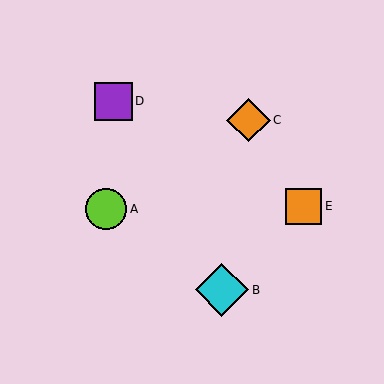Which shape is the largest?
The cyan diamond (labeled B) is the largest.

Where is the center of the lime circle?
The center of the lime circle is at (106, 209).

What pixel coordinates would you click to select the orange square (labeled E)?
Click at (304, 206) to select the orange square E.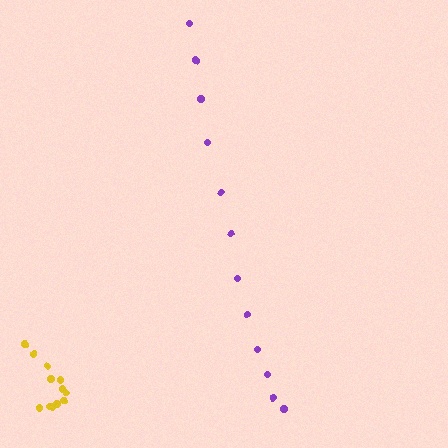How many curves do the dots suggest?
There are 2 distinct paths.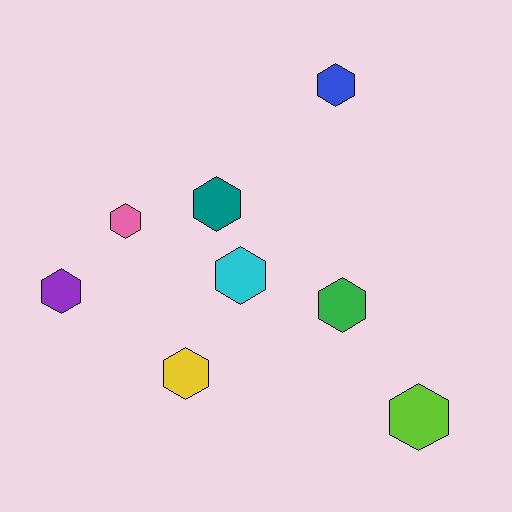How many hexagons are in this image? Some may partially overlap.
There are 8 hexagons.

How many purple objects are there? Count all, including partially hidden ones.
There is 1 purple object.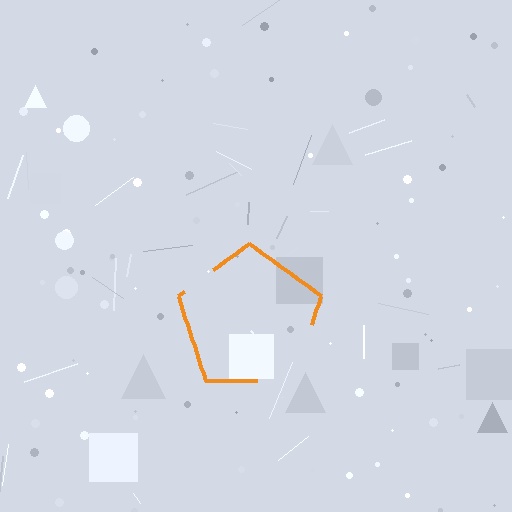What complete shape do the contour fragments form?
The contour fragments form a pentagon.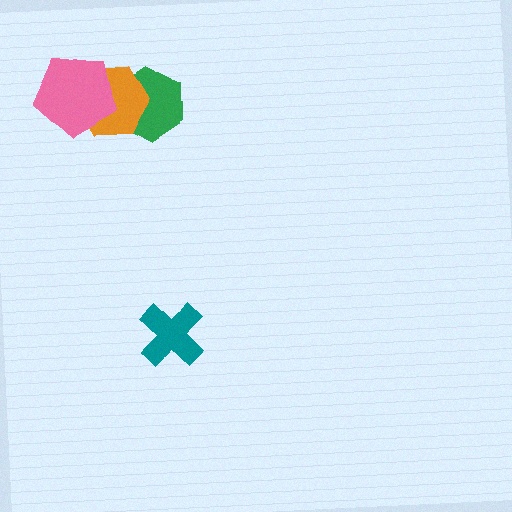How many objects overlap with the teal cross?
0 objects overlap with the teal cross.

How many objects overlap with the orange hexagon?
2 objects overlap with the orange hexagon.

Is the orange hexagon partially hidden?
Yes, it is partially covered by another shape.